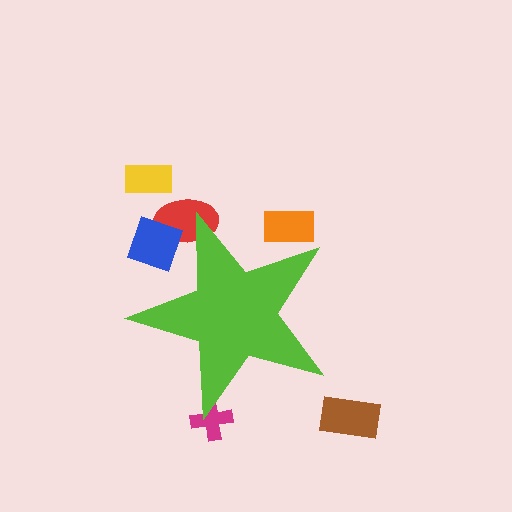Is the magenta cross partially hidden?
Yes, the magenta cross is partially hidden behind the lime star.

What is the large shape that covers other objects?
A lime star.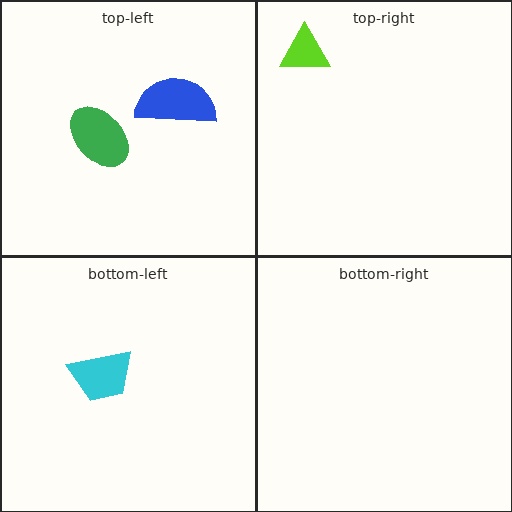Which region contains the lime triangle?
The top-right region.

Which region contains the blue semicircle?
The top-left region.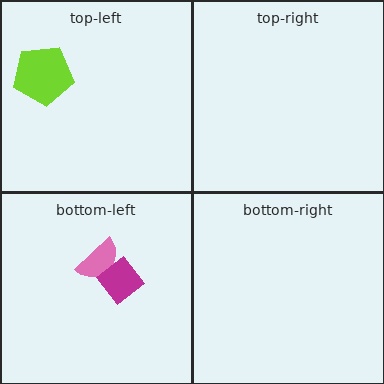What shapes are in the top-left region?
The lime pentagon.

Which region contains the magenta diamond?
The bottom-left region.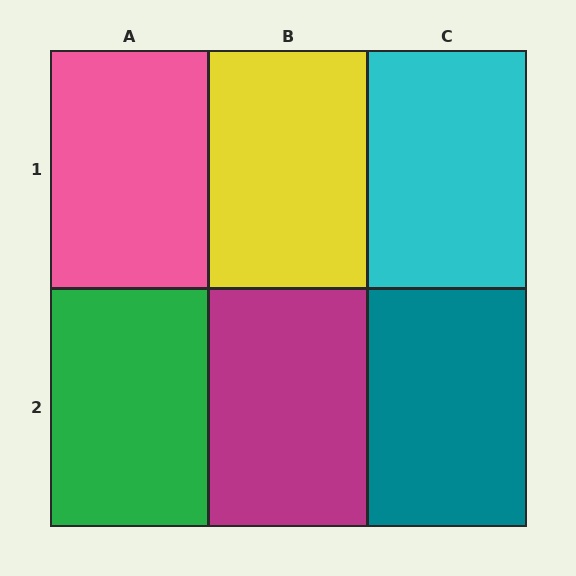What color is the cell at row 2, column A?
Green.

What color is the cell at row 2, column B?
Magenta.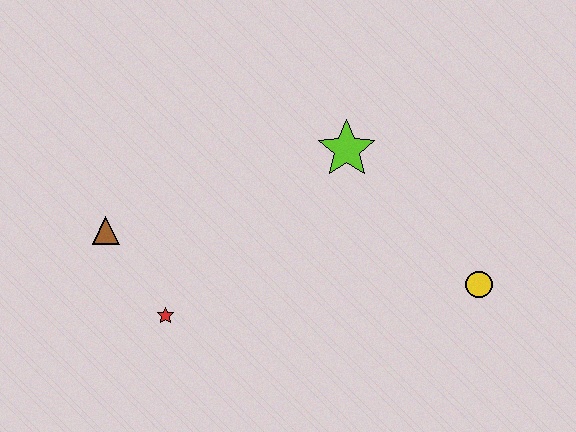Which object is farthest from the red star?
The yellow circle is farthest from the red star.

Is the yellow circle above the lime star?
No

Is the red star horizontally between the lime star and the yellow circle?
No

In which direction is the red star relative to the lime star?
The red star is to the left of the lime star.